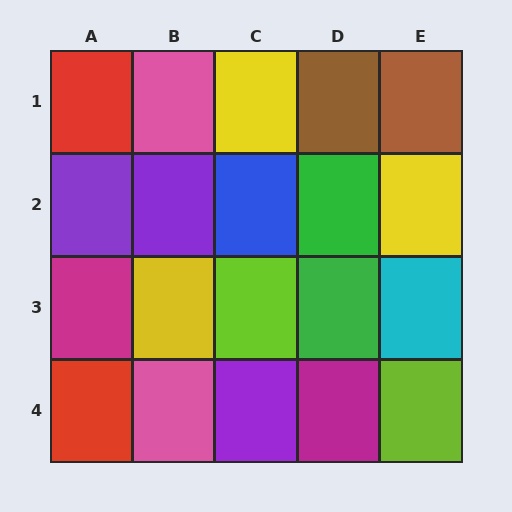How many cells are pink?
2 cells are pink.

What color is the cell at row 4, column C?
Purple.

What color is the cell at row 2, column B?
Purple.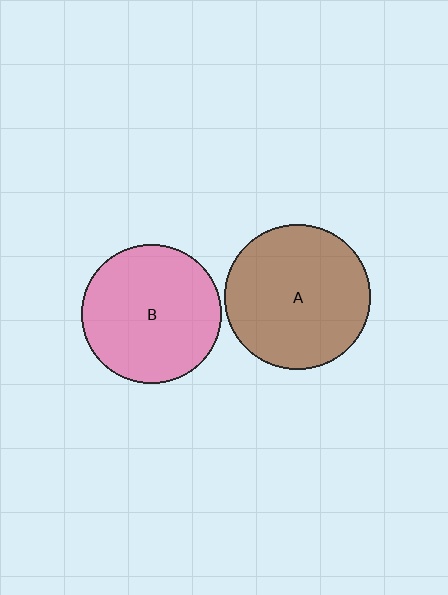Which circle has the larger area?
Circle A (brown).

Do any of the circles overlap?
No, none of the circles overlap.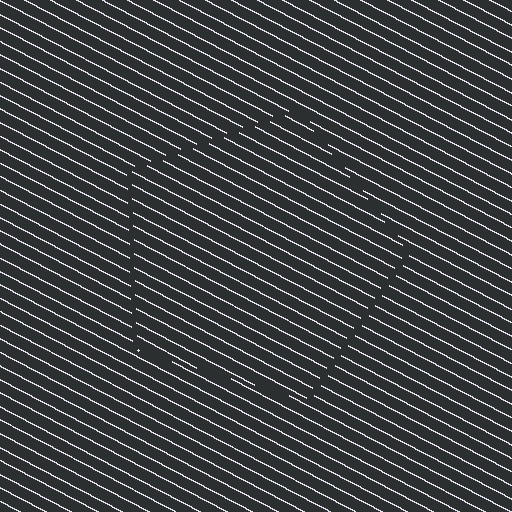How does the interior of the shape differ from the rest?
The interior of the shape contains the same grating, shifted by half a period — the contour is defined by the phase discontinuity where line-ends from the inner and outer gratings abut.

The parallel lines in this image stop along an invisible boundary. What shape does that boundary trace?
An illusory pentagon. The interior of the shape contains the same grating, shifted by half a period — the contour is defined by the phase discontinuity where line-ends from the inner and outer gratings abut.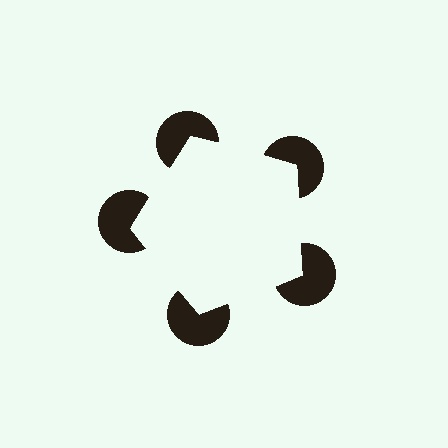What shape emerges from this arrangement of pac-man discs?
An illusory pentagon — its edges are inferred from the aligned wedge cuts in the pac-man discs, not physically drawn.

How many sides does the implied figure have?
5 sides.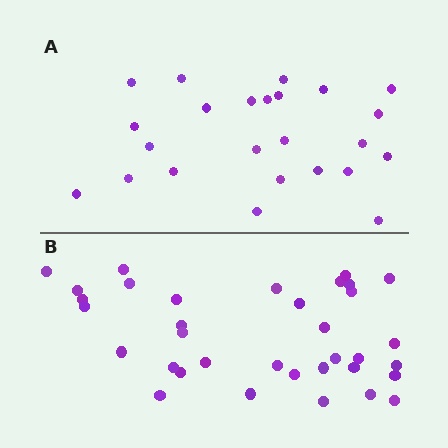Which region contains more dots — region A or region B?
Region B (the bottom region) has more dots.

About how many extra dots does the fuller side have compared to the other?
Region B has roughly 12 or so more dots than region A.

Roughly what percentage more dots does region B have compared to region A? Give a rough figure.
About 45% more.